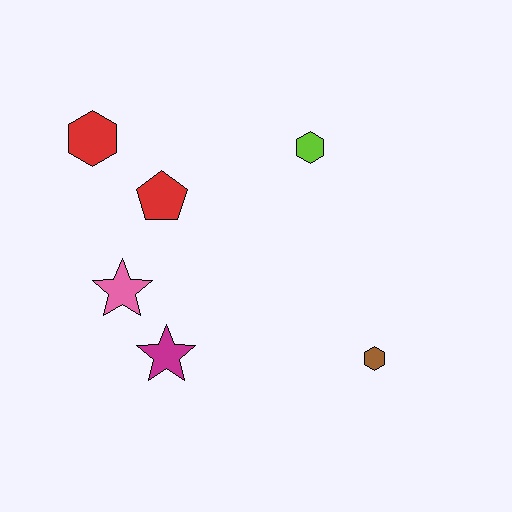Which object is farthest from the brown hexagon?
The red hexagon is farthest from the brown hexagon.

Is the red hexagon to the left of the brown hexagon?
Yes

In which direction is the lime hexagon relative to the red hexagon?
The lime hexagon is to the right of the red hexagon.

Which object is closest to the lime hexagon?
The red pentagon is closest to the lime hexagon.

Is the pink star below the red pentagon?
Yes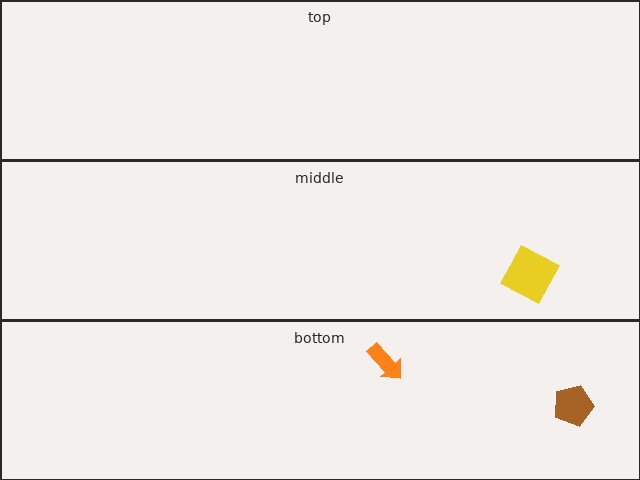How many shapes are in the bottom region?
2.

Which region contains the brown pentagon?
The bottom region.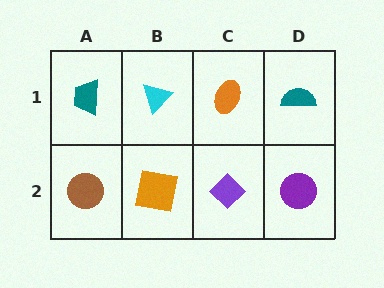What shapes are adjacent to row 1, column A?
A brown circle (row 2, column A), a cyan triangle (row 1, column B).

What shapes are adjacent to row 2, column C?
An orange ellipse (row 1, column C), an orange square (row 2, column B), a purple circle (row 2, column D).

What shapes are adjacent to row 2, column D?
A teal semicircle (row 1, column D), a purple diamond (row 2, column C).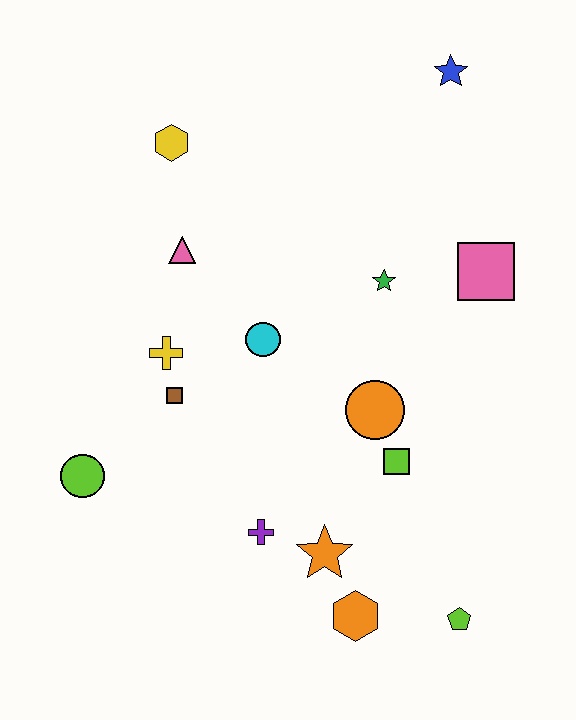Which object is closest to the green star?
The pink square is closest to the green star.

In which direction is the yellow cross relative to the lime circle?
The yellow cross is above the lime circle.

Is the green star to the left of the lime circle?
No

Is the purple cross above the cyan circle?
No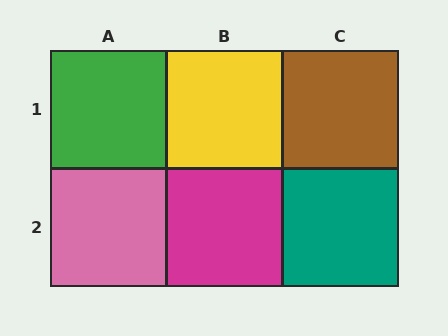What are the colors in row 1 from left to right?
Green, yellow, brown.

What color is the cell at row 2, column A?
Pink.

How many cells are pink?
1 cell is pink.